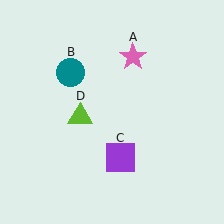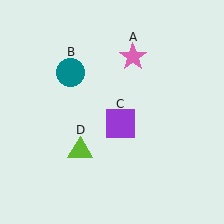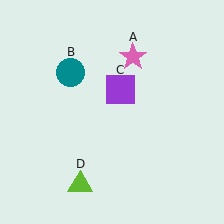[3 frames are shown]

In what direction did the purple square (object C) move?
The purple square (object C) moved up.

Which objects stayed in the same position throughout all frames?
Pink star (object A) and teal circle (object B) remained stationary.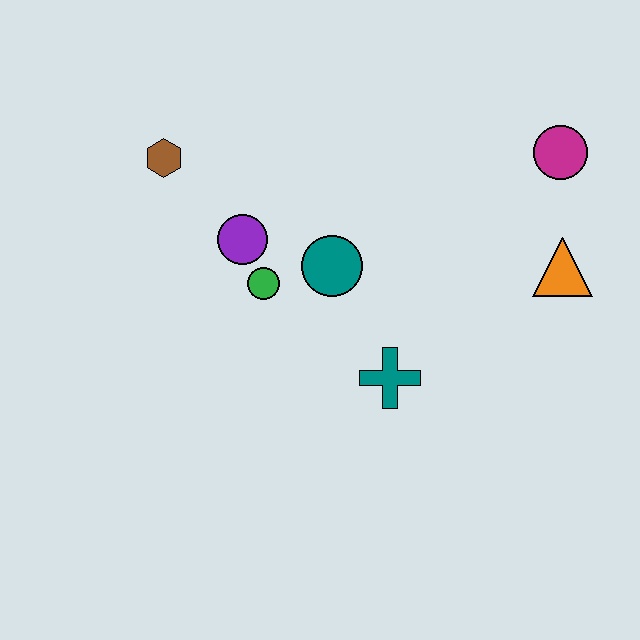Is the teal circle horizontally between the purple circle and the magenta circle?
Yes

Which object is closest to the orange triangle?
The magenta circle is closest to the orange triangle.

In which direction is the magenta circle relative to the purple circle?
The magenta circle is to the right of the purple circle.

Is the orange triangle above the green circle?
Yes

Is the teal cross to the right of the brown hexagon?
Yes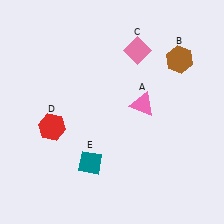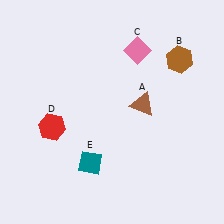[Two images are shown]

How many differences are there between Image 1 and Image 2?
There is 1 difference between the two images.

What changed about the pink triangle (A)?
In Image 1, A is pink. In Image 2, it changed to brown.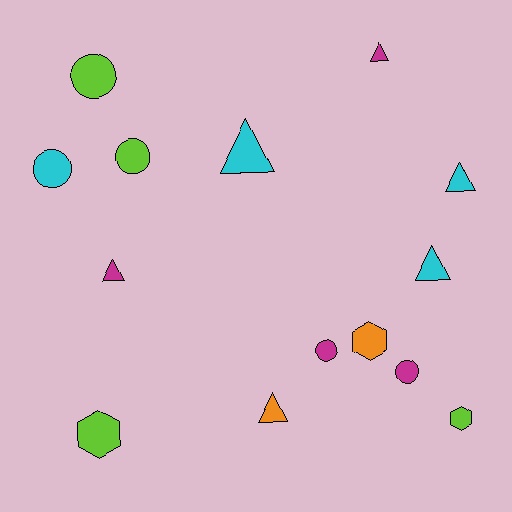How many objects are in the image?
There are 14 objects.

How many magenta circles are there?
There are 2 magenta circles.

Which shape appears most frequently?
Triangle, with 6 objects.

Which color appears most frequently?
Cyan, with 4 objects.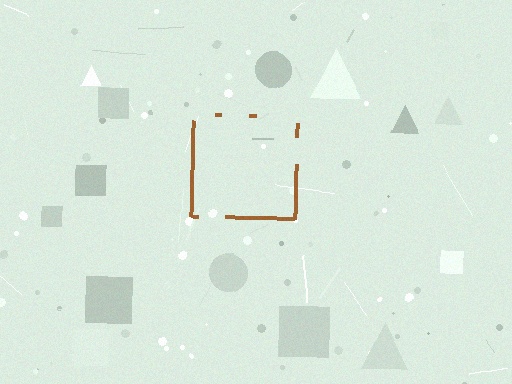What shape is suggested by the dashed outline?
The dashed outline suggests a square.